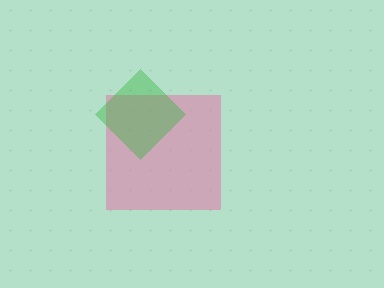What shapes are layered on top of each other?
The layered shapes are: a pink square, a green diamond.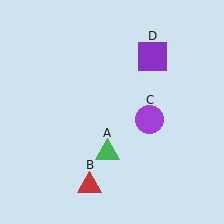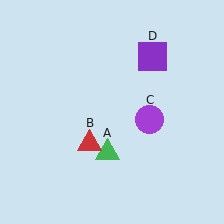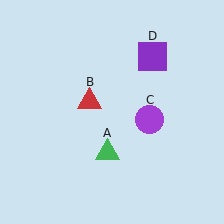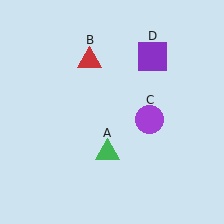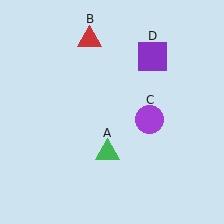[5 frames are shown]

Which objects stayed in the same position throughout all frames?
Green triangle (object A) and purple circle (object C) and purple square (object D) remained stationary.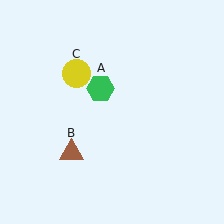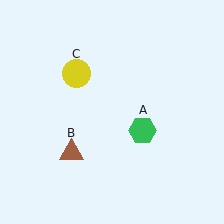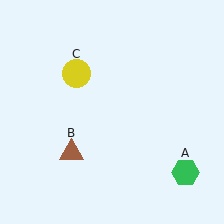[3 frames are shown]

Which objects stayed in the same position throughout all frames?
Brown triangle (object B) and yellow circle (object C) remained stationary.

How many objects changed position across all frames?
1 object changed position: green hexagon (object A).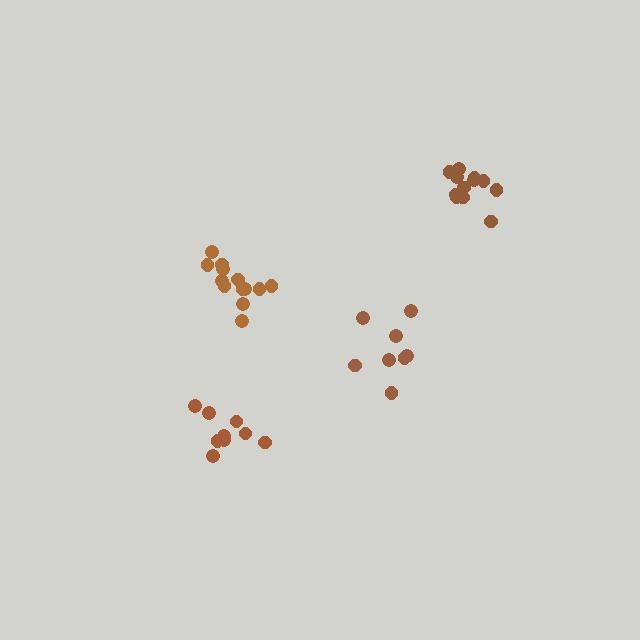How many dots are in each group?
Group 1: 8 dots, Group 2: 13 dots, Group 3: 13 dots, Group 4: 9 dots (43 total).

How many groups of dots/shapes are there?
There are 4 groups.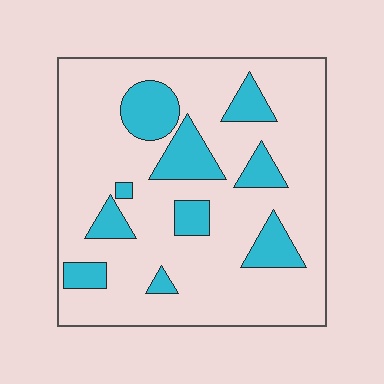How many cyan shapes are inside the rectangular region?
10.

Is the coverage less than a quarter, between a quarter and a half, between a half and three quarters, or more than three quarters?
Less than a quarter.